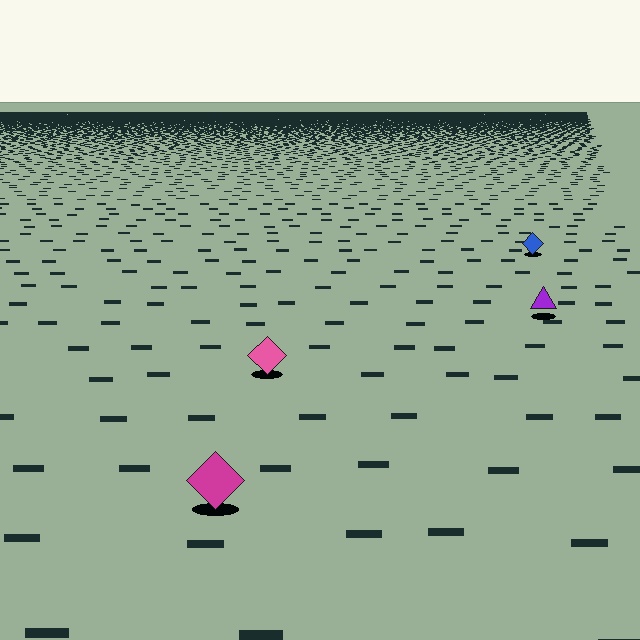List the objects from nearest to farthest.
From nearest to farthest: the magenta diamond, the pink diamond, the purple triangle, the blue diamond.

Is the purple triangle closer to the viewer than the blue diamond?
Yes. The purple triangle is closer — you can tell from the texture gradient: the ground texture is coarser near it.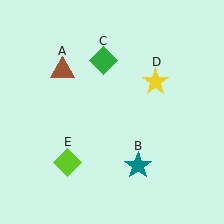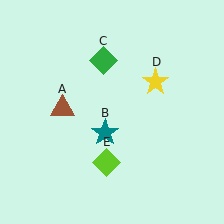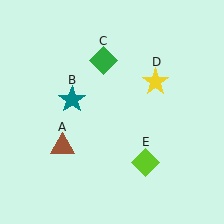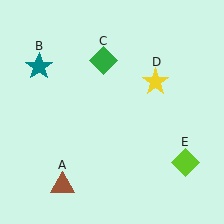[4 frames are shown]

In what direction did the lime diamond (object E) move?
The lime diamond (object E) moved right.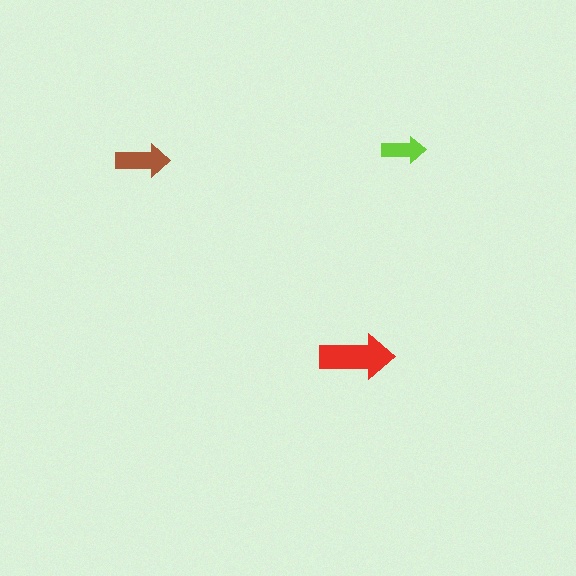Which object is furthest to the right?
The lime arrow is rightmost.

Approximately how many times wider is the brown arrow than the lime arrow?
About 1.5 times wider.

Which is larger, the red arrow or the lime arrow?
The red one.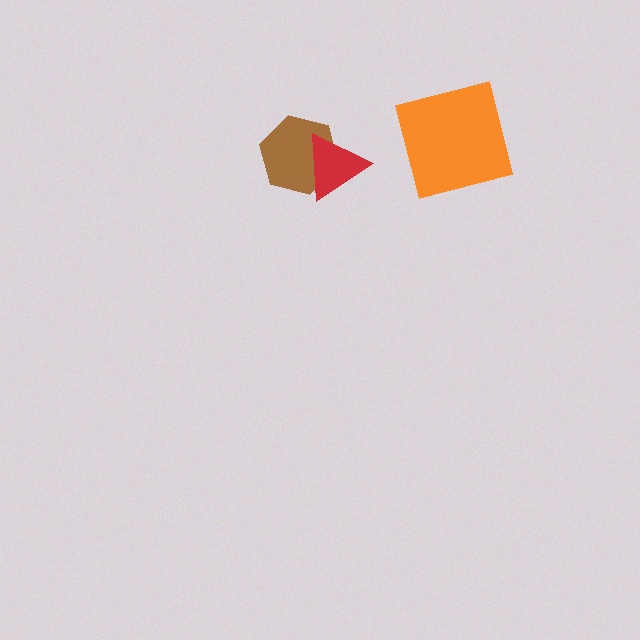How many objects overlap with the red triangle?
1 object overlaps with the red triangle.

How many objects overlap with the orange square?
0 objects overlap with the orange square.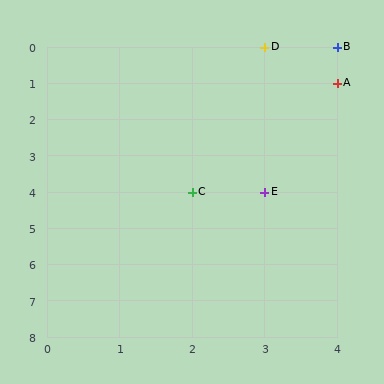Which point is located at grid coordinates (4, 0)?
Point B is at (4, 0).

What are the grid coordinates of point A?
Point A is at grid coordinates (4, 1).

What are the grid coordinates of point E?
Point E is at grid coordinates (3, 4).